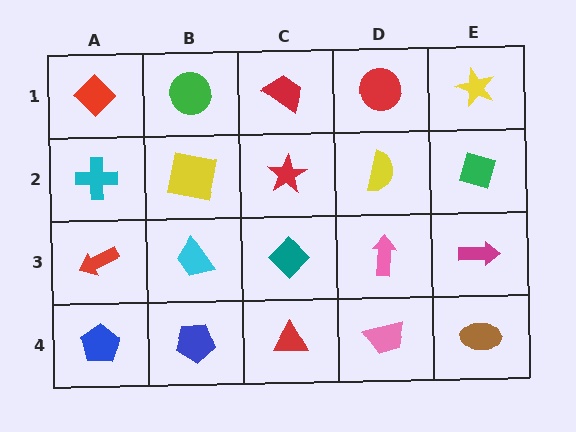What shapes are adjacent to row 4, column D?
A pink arrow (row 3, column D), a red triangle (row 4, column C), a brown ellipse (row 4, column E).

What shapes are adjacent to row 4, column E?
A magenta arrow (row 3, column E), a pink trapezoid (row 4, column D).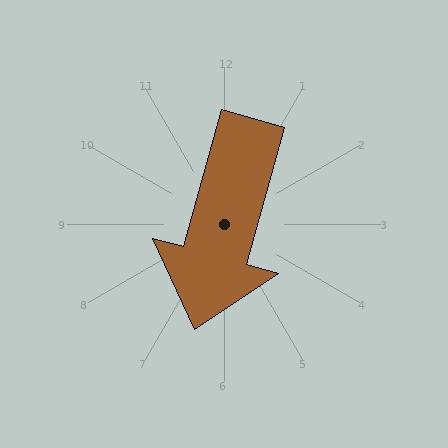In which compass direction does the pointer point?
South.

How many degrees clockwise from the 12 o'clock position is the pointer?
Approximately 195 degrees.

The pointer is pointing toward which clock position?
Roughly 7 o'clock.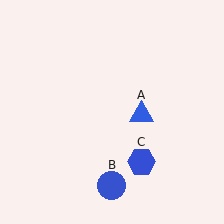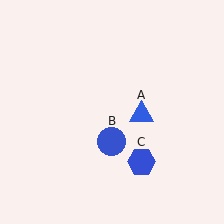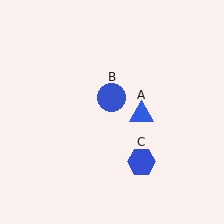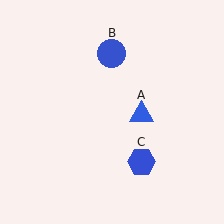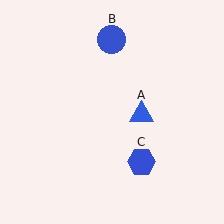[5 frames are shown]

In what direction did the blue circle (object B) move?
The blue circle (object B) moved up.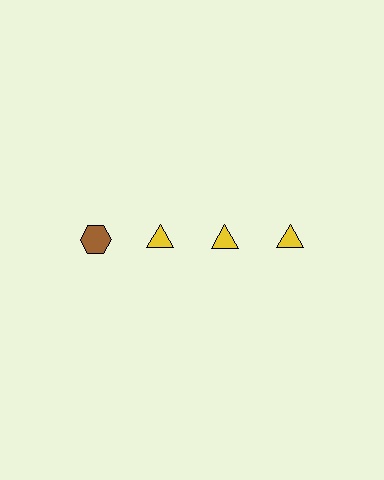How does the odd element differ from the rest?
It differs in both color (brown instead of yellow) and shape (hexagon instead of triangle).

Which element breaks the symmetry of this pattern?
The brown hexagon in the top row, leftmost column breaks the symmetry. All other shapes are yellow triangles.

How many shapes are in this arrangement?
There are 4 shapes arranged in a grid pattern.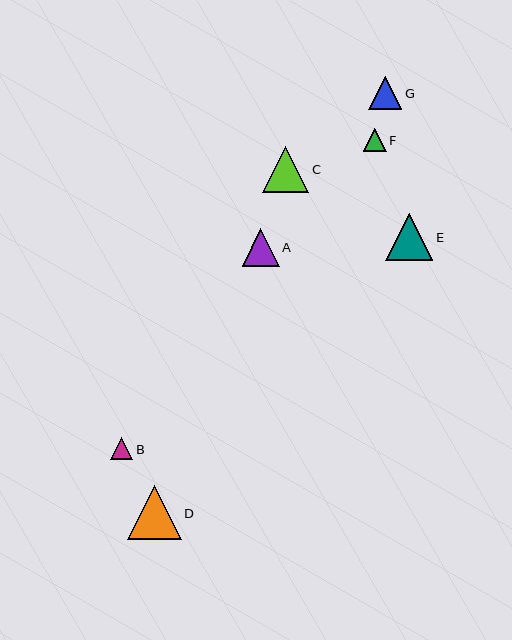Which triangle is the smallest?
Triangle B is the smallest with a size of approximately 22 pixels.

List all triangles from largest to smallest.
From largest to smallest: D, E, C, A, G, F, B.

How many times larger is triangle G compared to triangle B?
Triangle G is approximately 1.5 times the size of triangle B.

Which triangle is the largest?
Triangle D is the largest with a size of approximately 54 pixels.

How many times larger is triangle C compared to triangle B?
Triangle C is approximately 2.1 times the size of triangle B.